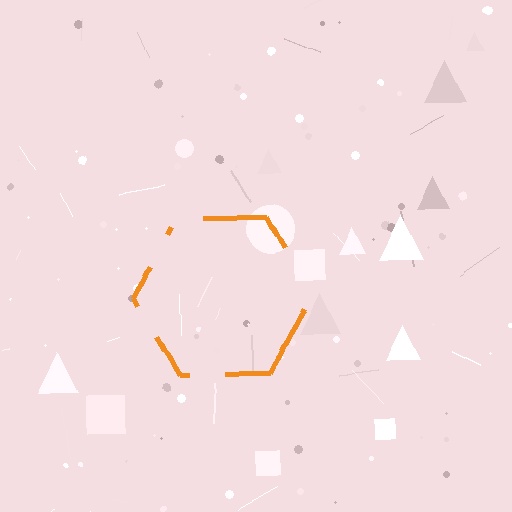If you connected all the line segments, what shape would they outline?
They would outline a hexagon.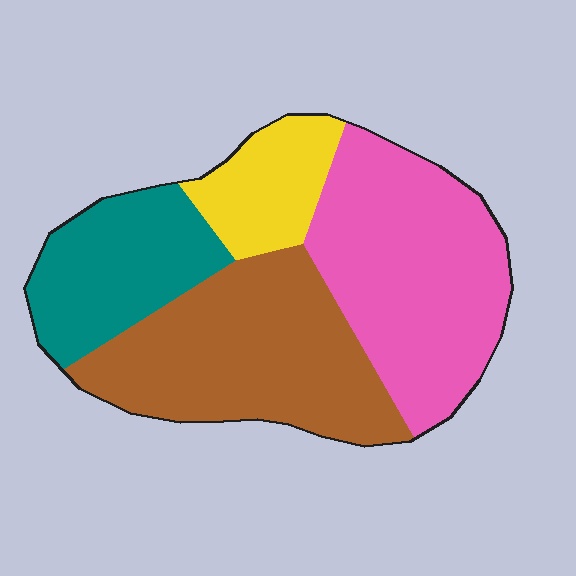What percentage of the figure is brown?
Brown covers 34% of the figure.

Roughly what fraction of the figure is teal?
Teal covers roughly 20% of the figure.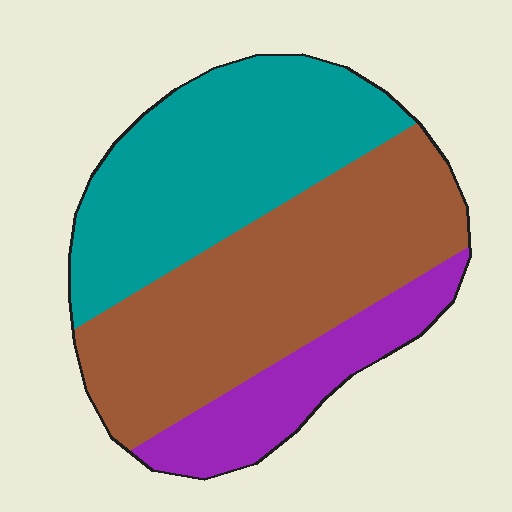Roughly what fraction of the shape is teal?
Teal takes up about three eighths (3/8) of the shape.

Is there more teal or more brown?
Brown.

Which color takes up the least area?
Purple, at roughly 15%.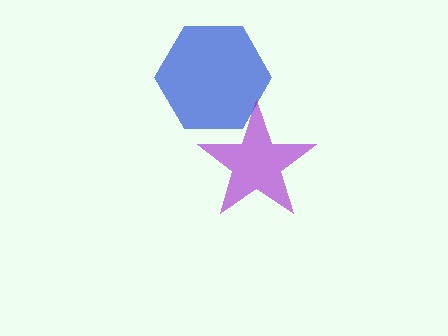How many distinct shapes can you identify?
There are 2 distinct shapes: a blue hexagon, a purple star.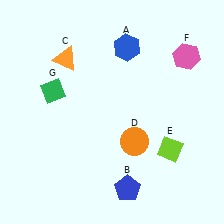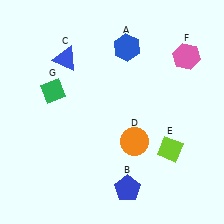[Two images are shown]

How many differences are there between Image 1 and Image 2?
There is 1 difference between the two images.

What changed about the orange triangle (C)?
In Image 1, C is orange. In Image 2, it changed to blue.